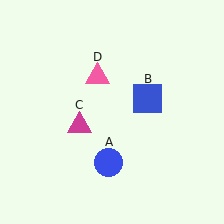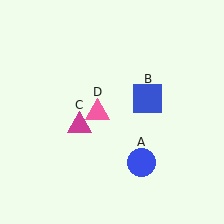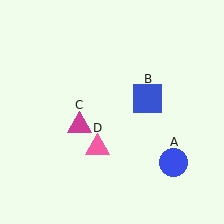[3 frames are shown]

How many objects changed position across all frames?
2 objects changed position: blue circle (object A), pink triangle (object D).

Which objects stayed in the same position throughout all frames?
Blue square (object B) and magenta triangle (object C) remained stationary.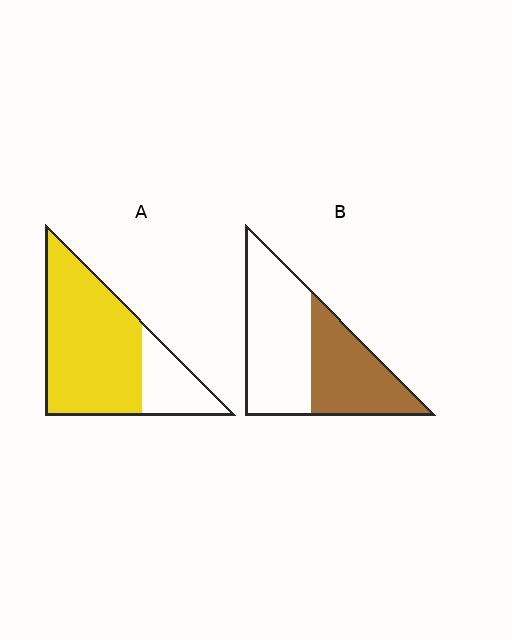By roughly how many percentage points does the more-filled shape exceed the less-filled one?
By roughly 35 percentage points (A over B).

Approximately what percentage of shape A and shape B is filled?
A is approximately 75% and B is approximately 45%.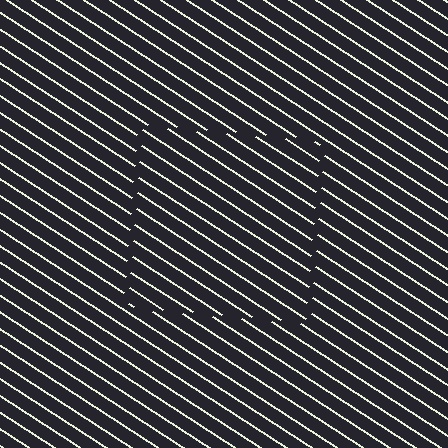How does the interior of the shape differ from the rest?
The interior of the shape contains the same grating, shifted by half a period — the contour is defined by the phase discontinuity where line-ends from the inner and outer gratings abut.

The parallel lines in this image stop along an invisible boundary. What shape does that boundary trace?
An illusory square. The interior of the shape contains the same grating, shifted by half a period — the contour is defined by the phase discontinuity where line-ends from the inner and outer gratings abut.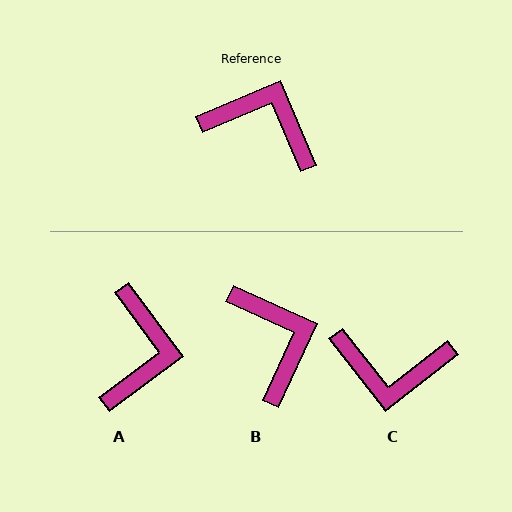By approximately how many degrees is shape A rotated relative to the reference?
Approximately 76 degrees clockwise.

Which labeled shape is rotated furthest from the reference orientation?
C, about 165 degrees away.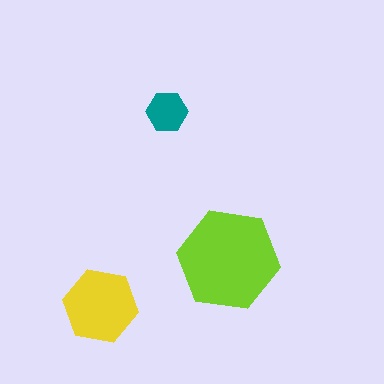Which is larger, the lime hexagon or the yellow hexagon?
The lime one.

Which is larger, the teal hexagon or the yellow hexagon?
The yellow one.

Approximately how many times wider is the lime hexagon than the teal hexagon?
About 2.5 times wider.